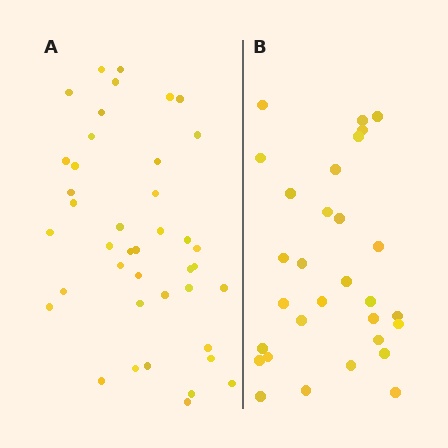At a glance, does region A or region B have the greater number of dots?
Region A (the left region) has more dots.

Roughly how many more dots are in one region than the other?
Region A has roughly 12 or so more dots than region B.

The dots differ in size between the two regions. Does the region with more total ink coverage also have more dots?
No. Region B has more total ink coverage because its dots are larger, but region A actually contains more individual dots. Total area can be misleading — the number of items is what matters here.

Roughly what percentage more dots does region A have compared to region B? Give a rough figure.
About 35% more.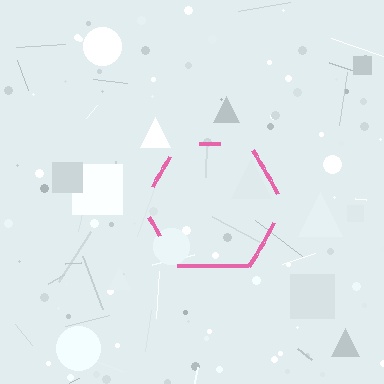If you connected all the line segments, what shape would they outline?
They would outline a hexagon.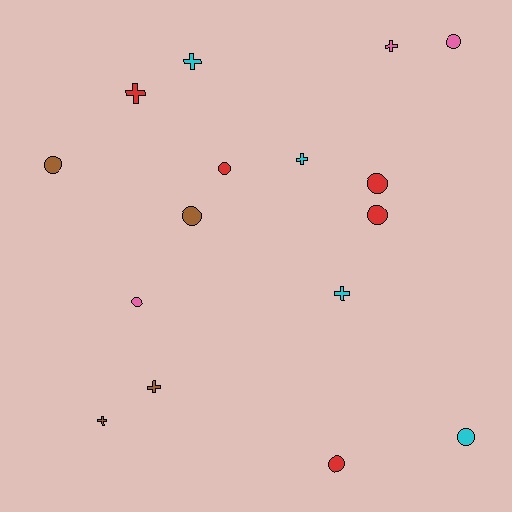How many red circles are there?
There are 4 red circles.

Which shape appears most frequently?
Circle, with 9 objects.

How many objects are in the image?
There are 16 objects.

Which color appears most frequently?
Red, with 5 objects.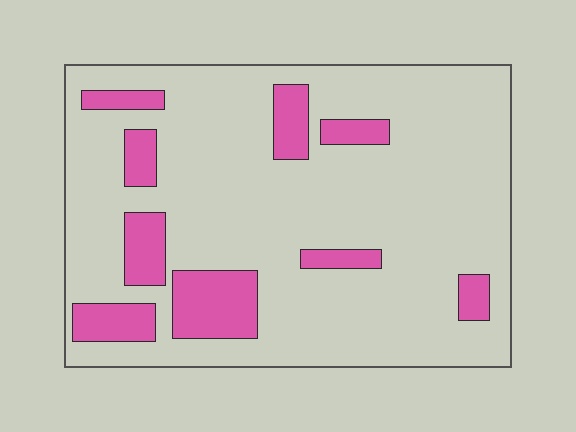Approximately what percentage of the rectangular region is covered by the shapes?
Approximately 15%.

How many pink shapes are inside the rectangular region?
9.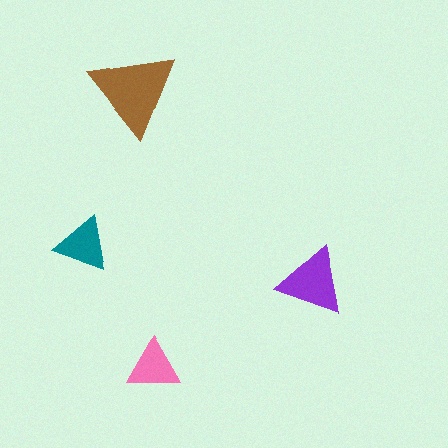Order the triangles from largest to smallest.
the brown one, the purple one, the teal one, the pink one.